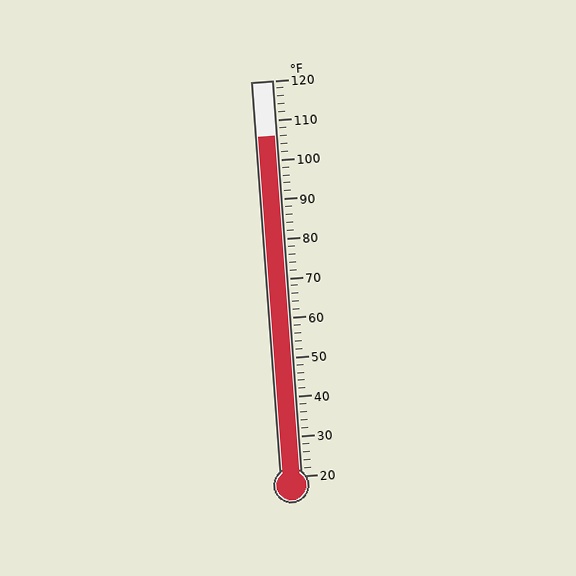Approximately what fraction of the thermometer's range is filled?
The thermometer is filled to approximately 85% of its range.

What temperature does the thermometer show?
The thermometer shows approximately 106°F.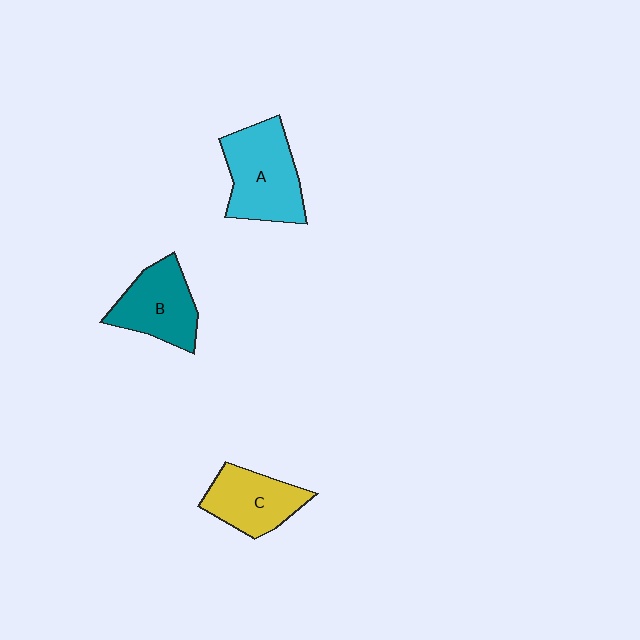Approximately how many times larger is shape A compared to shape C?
Approximately 1.3 times.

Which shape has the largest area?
Shape A (cyan).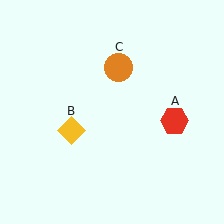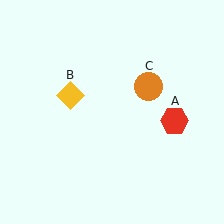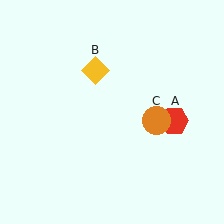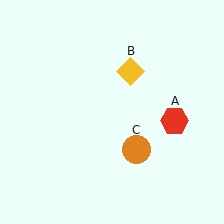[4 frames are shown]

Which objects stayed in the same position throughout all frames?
Red hexagon (object A) remained stationary.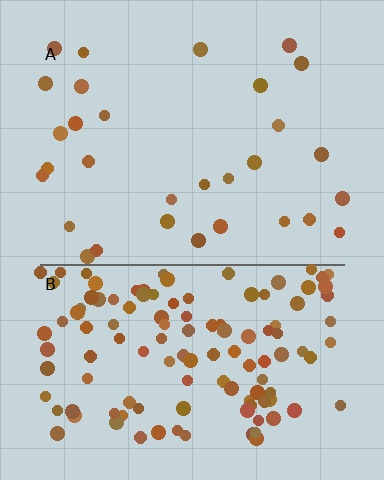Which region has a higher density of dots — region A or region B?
B (the bottom).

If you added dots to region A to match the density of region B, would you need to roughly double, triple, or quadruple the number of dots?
Approximately quadruple.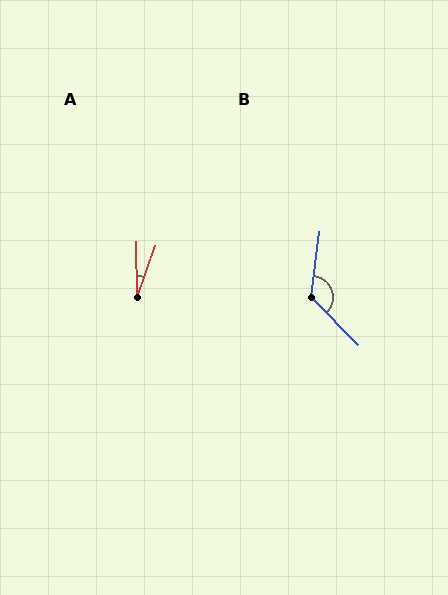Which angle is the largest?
B, at approximately 129 degrees.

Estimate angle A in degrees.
Approximately 20 degrees.